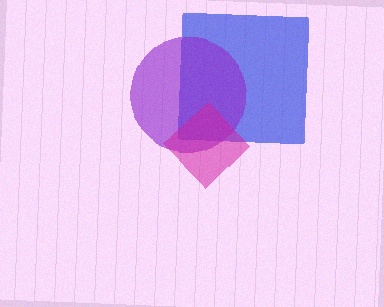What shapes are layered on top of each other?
The layered shapes are: a blue square, a purple circle, a magenta diamond.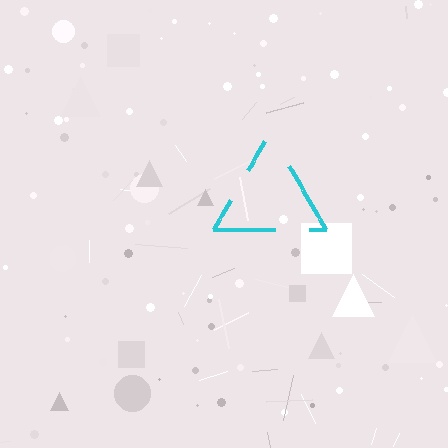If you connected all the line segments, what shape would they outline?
They would outline a triangle.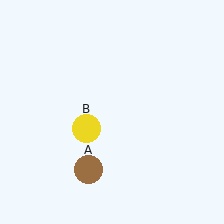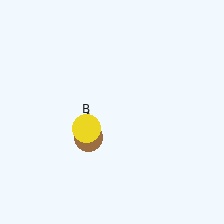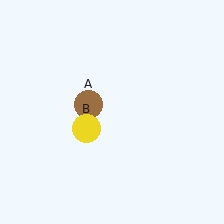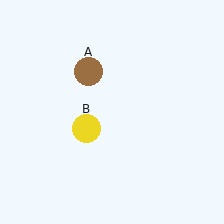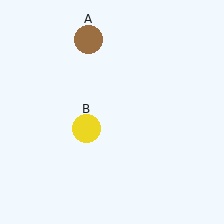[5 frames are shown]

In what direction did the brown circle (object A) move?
The brown circle (object A) moved up.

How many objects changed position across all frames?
1 object changed position: brown circle (object A).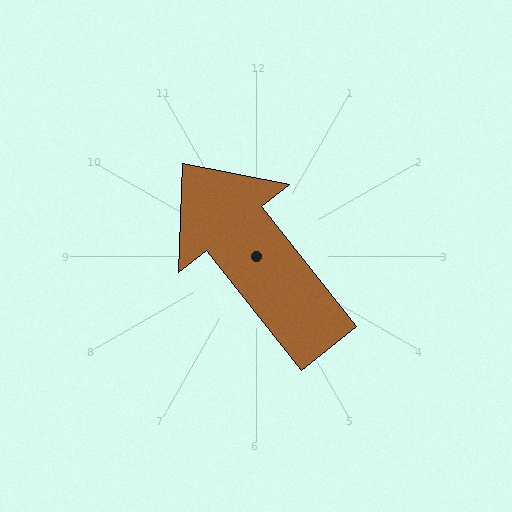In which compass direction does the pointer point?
Northwest.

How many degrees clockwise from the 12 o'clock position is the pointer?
Approximately 322 degrees.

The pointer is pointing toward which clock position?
Roughly 11 o'clock.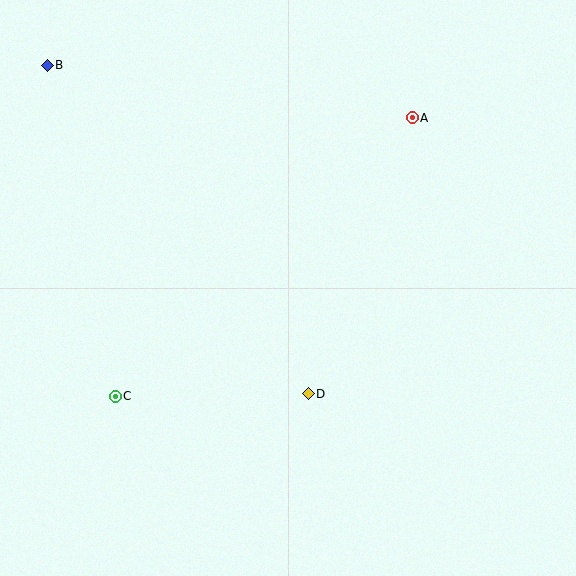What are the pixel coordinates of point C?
Point C is at (115, 396).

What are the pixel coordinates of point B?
Point B is at (47, 65).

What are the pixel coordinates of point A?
Point A is at (412, 118).